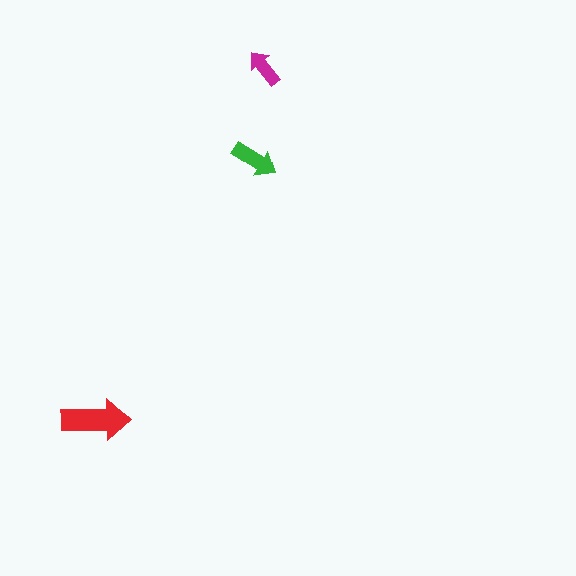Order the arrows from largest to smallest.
the red one, the green one, the magenta one.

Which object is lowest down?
The red arrow is bottommost.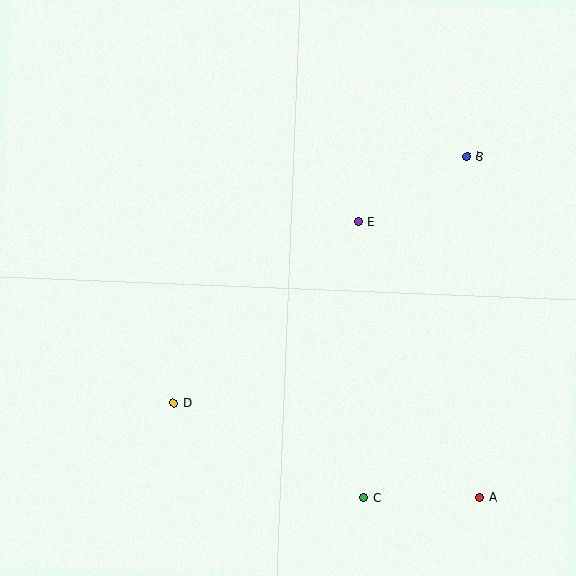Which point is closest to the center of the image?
Point E at (358, 222) is closest to the center.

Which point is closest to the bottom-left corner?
Point D is closest to the bottom-left corner.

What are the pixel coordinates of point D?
Point D is at (174, 403).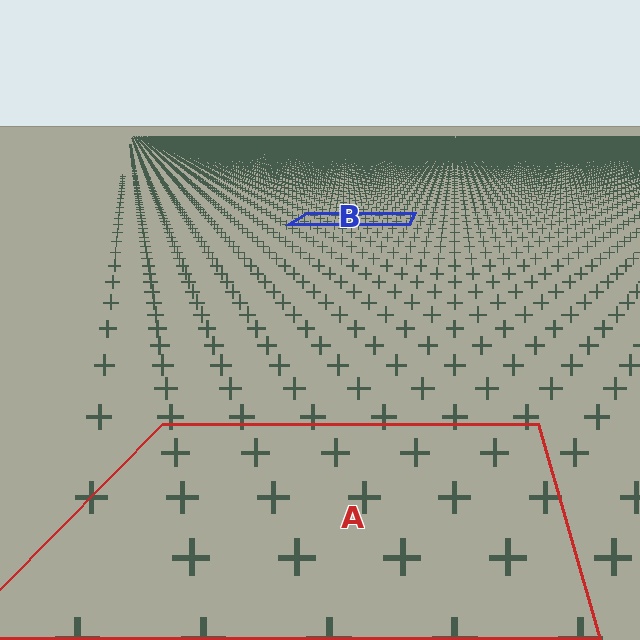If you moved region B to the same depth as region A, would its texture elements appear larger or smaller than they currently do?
They would appear larger. At a closer depth, the same texture elements are projected at a bigger on-screen size.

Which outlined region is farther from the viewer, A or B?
Region B is farther from the viewer — the texture elements inside it appear smaller and more densely packed.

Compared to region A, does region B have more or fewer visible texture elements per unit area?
Region B has more texture elements per unit area — they are packed more densely because it is farther away.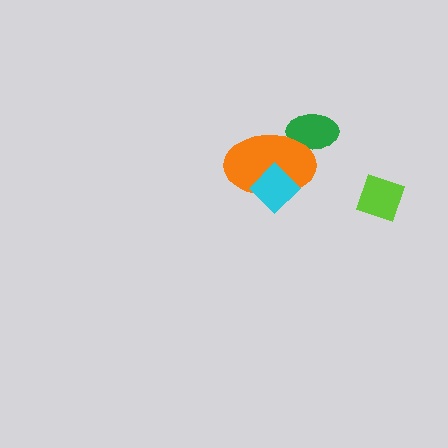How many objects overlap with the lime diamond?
0 objects overlap with the lime diamond.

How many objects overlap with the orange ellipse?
2 objects overlap with the orange ellipse.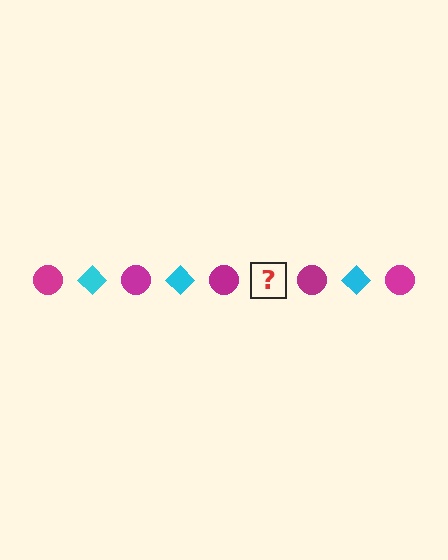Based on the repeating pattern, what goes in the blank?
The blank should be a cyan diamond.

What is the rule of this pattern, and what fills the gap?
The rule is that the pattern alternates between magenta circle and cyan diamond. The gap should be filled with a cyan diamond.